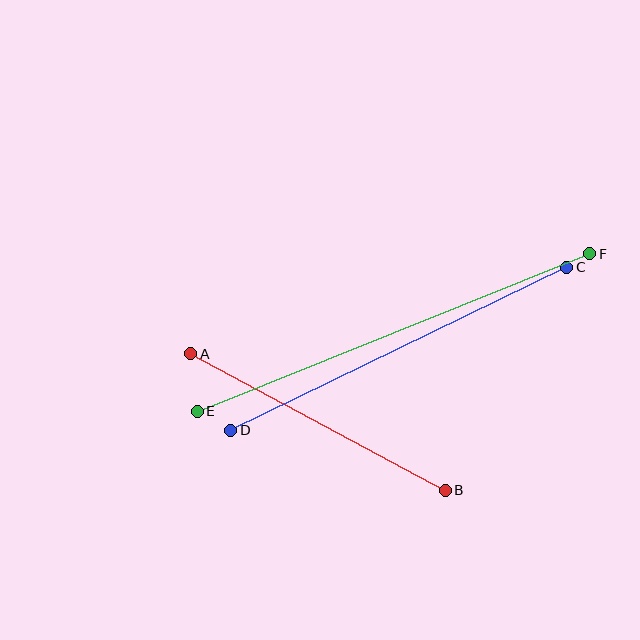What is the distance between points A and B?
The distance is approximately 289 pixels.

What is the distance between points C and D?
The distance is approximately 373 pixels.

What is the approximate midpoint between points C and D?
The midpoint is at approximately (399, 349) pixels.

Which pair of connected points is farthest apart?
Points E and F are farthest apart.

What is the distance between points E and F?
The distance is approximately 423 pixels.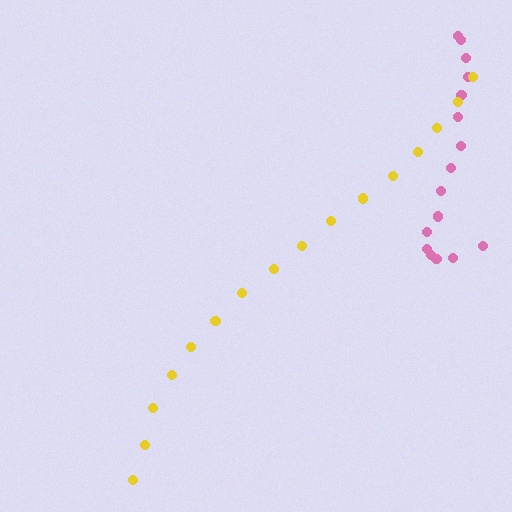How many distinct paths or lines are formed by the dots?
There are 2 distinct paths.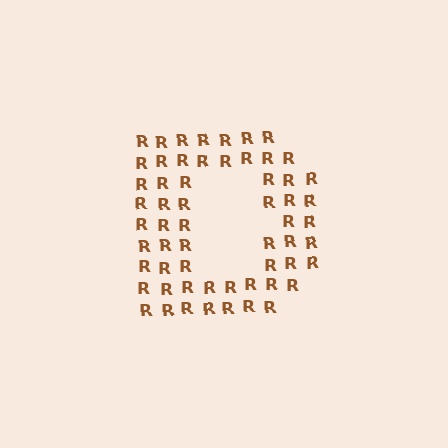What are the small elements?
The small elements are letter R's.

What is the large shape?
The large shape is the letter D.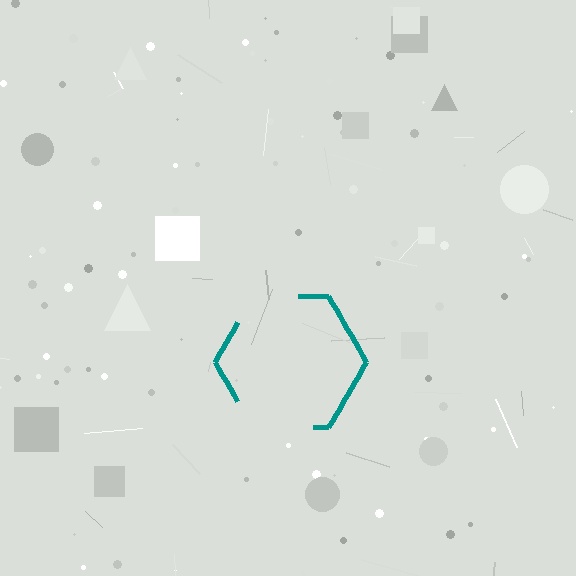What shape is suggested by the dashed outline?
The dashed outline suggests a hexagon.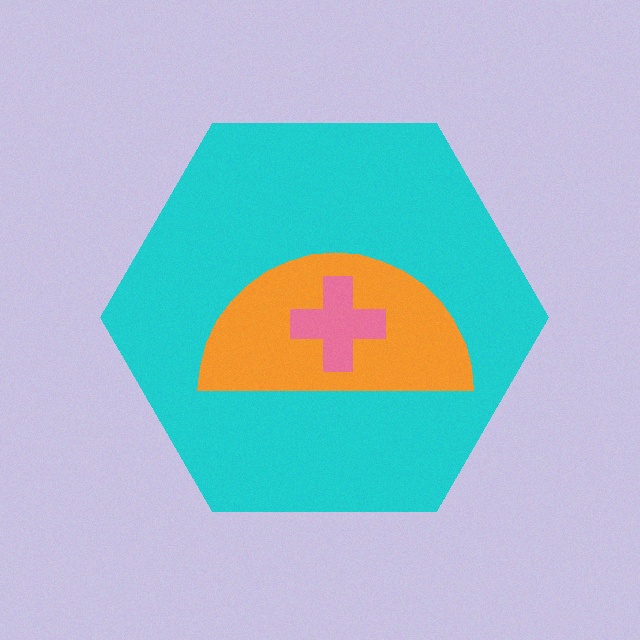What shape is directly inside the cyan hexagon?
The orange semicircle.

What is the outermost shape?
The cyan hexagon.